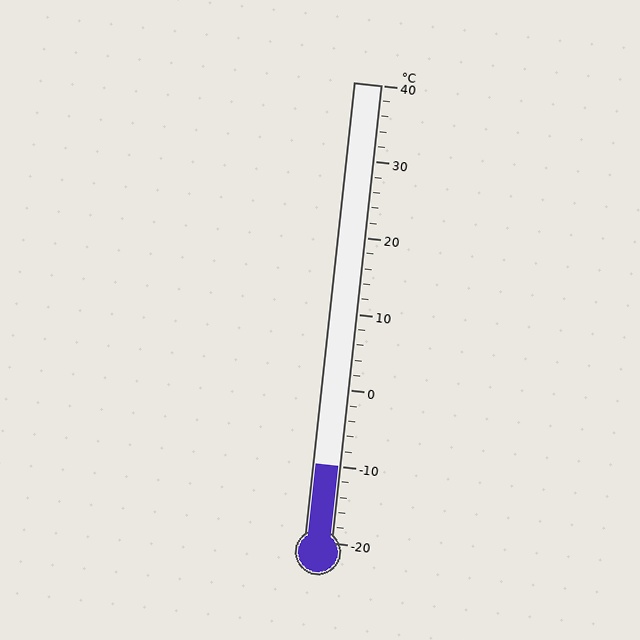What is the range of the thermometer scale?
The thermometer scale ranges from -20°C to 40°C.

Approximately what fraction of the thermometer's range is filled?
The thermometer is filled to approximately 15% of its range.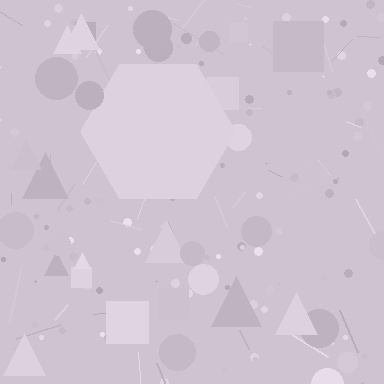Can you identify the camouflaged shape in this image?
The camouflaged shape is a hexagon.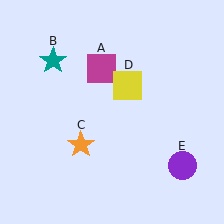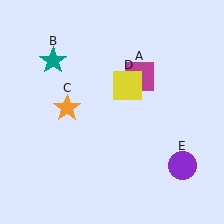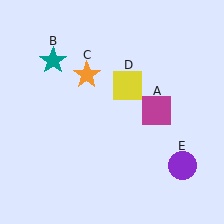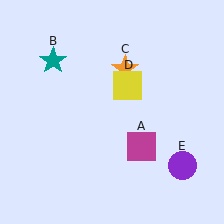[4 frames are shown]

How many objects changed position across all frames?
2 objects changed position: magenta square (object A), orange star (object C).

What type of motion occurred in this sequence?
The magenta square (object A), orange star (object C) rotated clockwise around the center of the scene.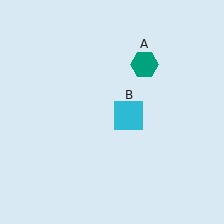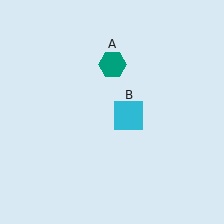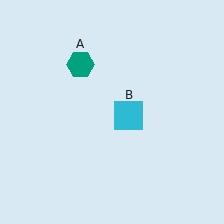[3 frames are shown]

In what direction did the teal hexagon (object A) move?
The teal hexagon (object A) moved left.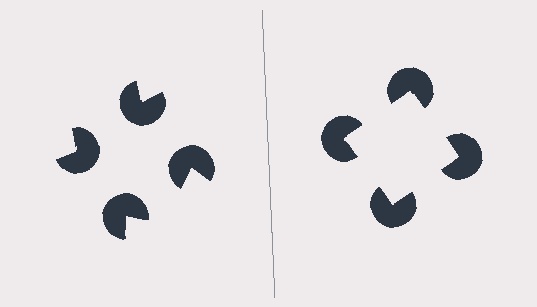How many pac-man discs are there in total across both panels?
8 — 4 on each side.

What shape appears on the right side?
An illusory square.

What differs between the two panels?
The pac-man discs are positioned identically on both sides; only the wedge orientations differ. On the right they align to a square; on the left they are misaligned.